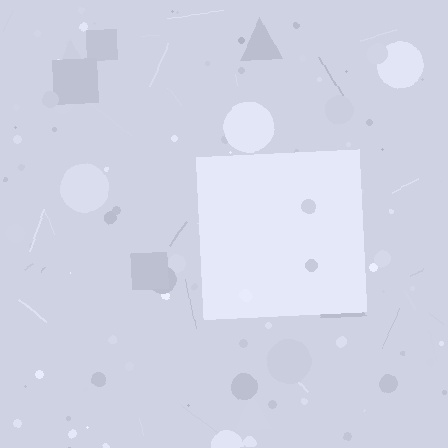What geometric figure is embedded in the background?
A square is embedded in the background.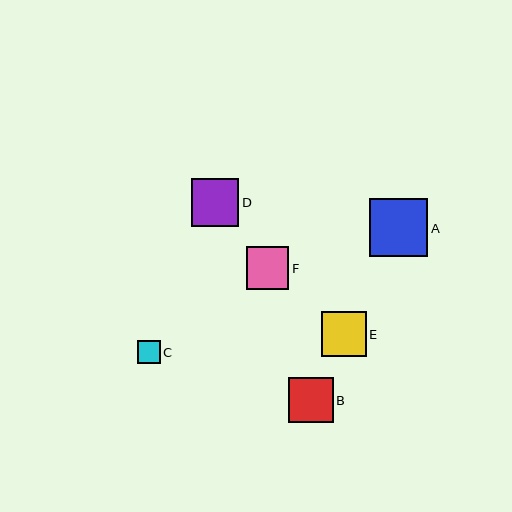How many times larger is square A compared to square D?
Square A is approximately 1.2 times the size of square D.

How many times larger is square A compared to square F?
Square A is approximately 1.4 times the size of square F.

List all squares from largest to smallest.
From largest to smallest: A, D, B, E, F, C.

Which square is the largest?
Square A is the largest with a size of approximately 58 pixels.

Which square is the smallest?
Square C is the smallest with a size of approximately 22 pixels.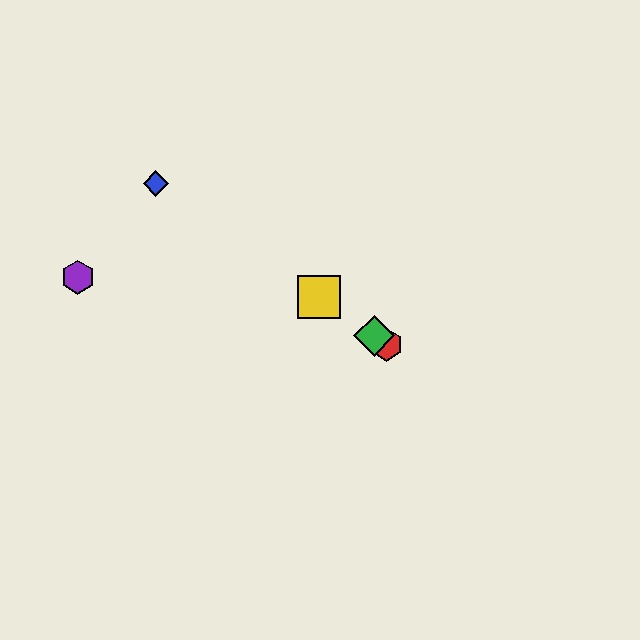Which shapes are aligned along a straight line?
The red hexagon, the blue diamond, the green diamond, the yellow square are aligned along a straight line.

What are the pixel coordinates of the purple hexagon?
The purple hexagon is at (78, 277).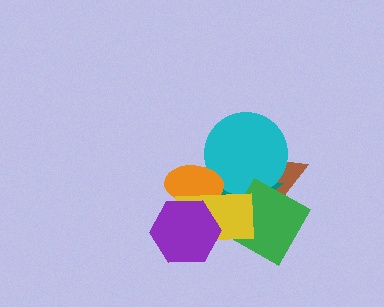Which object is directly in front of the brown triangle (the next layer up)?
The teal star is directly in front of the brown triangle.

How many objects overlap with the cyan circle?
5 objects overlap with the cyan circle.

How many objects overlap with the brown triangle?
4 objects overlap with the brown triangle.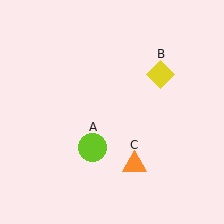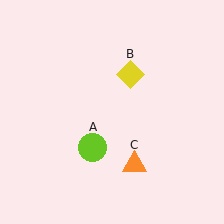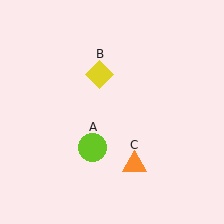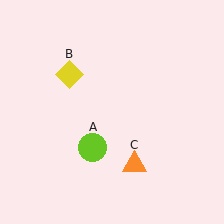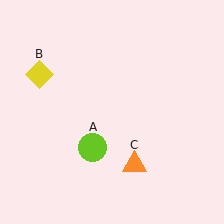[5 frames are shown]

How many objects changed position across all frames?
1 object changed position: yellow diamond (object B).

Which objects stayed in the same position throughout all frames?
Lime circle (object A) and orange triangle (object C) remained stationary.